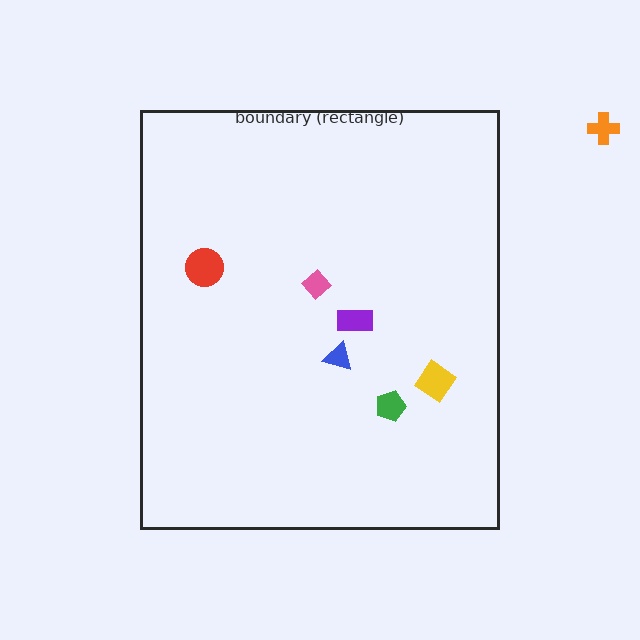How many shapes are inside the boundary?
6 inside, 1 outside.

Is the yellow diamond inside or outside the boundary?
Inside.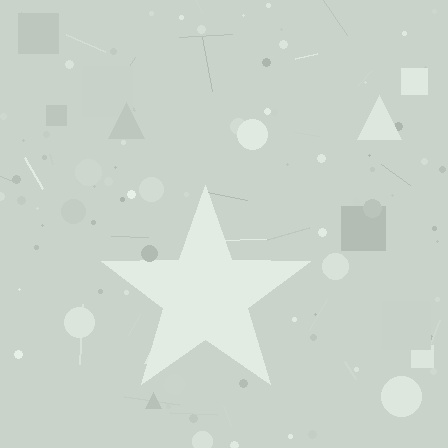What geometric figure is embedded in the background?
A star is embedded in the background.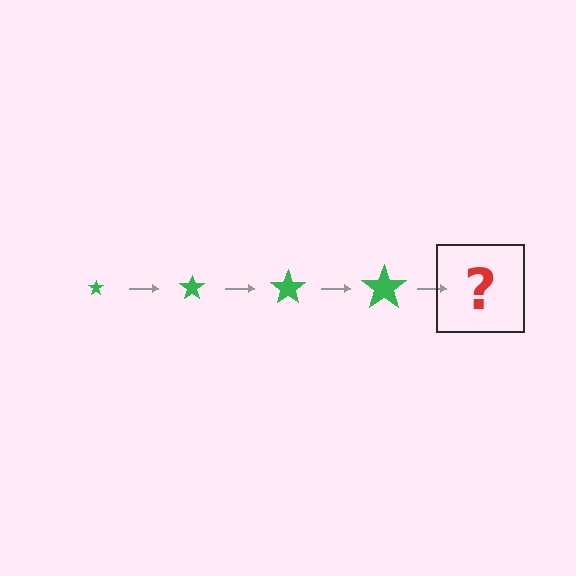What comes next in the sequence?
The next element should be a green star, larger than the previous one.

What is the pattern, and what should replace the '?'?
The pattern is that the star gets progressively larger each step. The '?' should be a green star, larger than the previous one.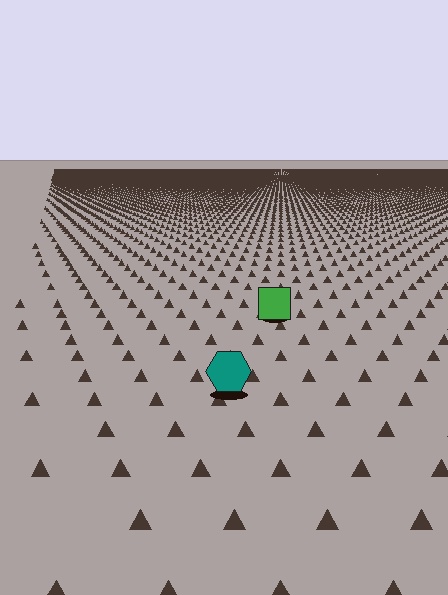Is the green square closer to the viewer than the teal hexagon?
No. The teal hexagon is closer — you can tell from the texture gradient: the ground texture is coarser near it.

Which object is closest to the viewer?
The teal hexagon is closest. The texture marks near it are larger and more spread out.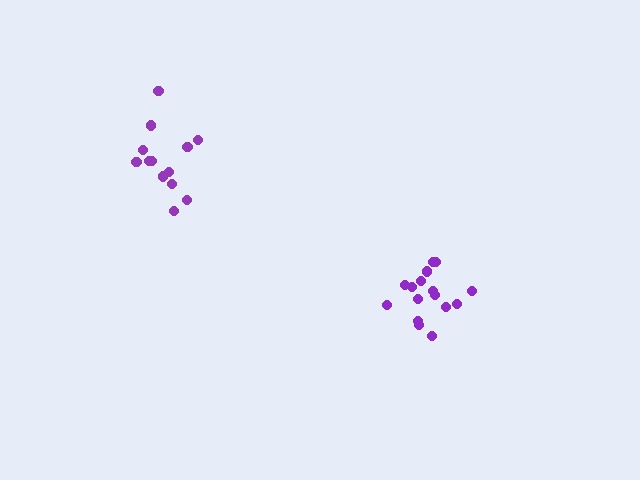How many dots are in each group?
Group 1: 13 dots, Group 2: 16 dots (29 total).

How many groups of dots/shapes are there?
There are 2 groups.